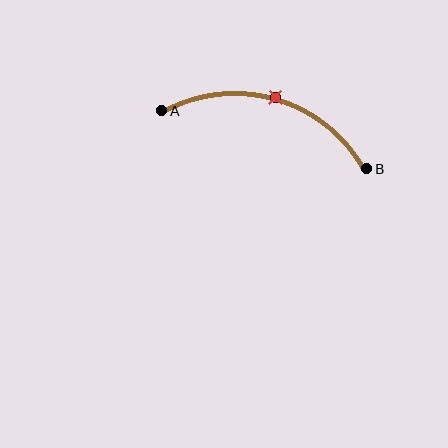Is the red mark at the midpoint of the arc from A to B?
Yes. The red mark lies on the arc at equal arc-length from both A and B — it is the arc midpoint.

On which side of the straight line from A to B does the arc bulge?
The arc bulges above the straight line connecting A and B.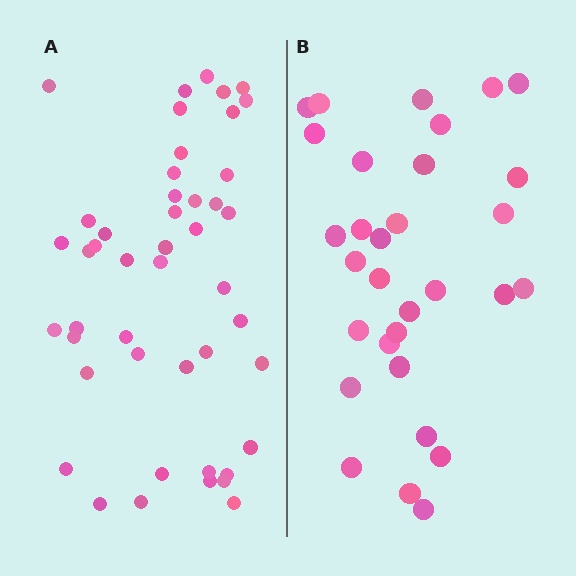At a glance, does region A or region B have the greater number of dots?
Region A (the left region) has more dots.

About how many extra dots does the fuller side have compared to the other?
Region A has approximately 15 more dots than region B.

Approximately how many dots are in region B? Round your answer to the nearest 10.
About 30 dots. (The exact count is 31, which rounds to 30.)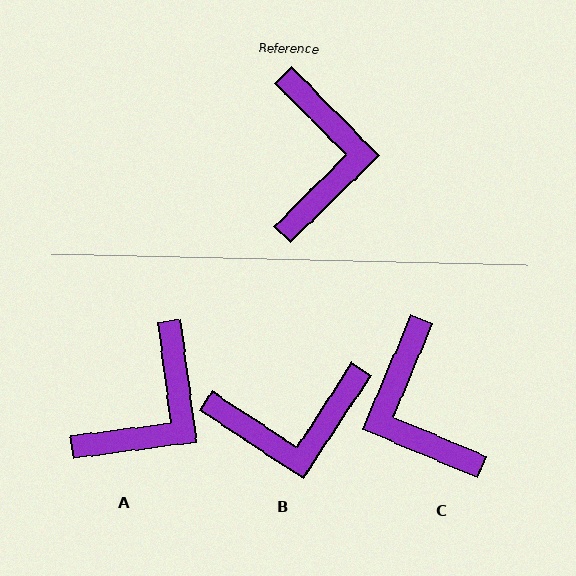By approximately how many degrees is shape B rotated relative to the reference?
Approximately 78 degrees clockwise.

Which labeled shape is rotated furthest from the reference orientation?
C, about 158 degrees away.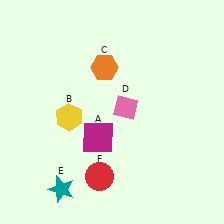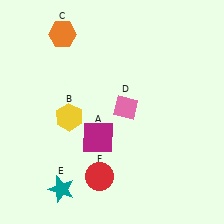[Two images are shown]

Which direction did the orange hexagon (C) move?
The orange hexagon (C) moved left.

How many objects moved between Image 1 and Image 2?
1 object moved between the two images.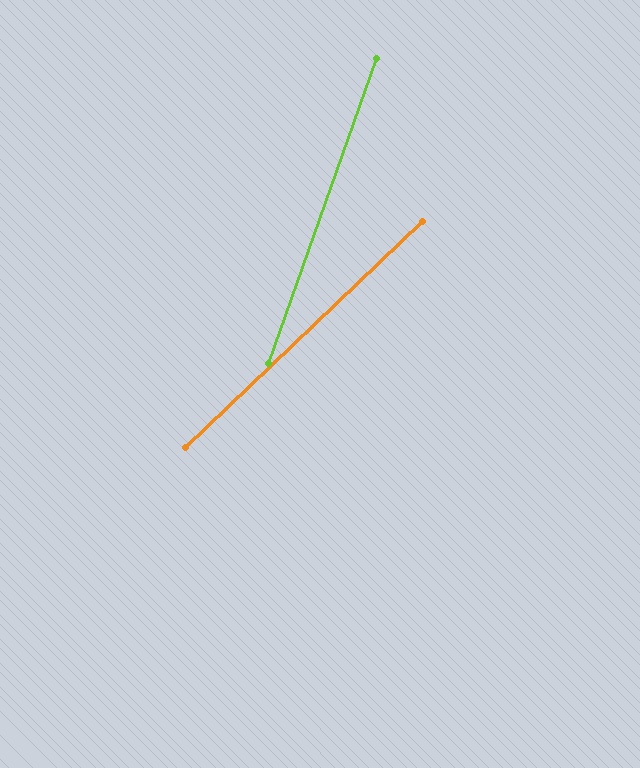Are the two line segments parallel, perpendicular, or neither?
Neither parallel nor perpendicular — they differ by about 27°.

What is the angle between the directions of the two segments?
Approximately 27 degrees.